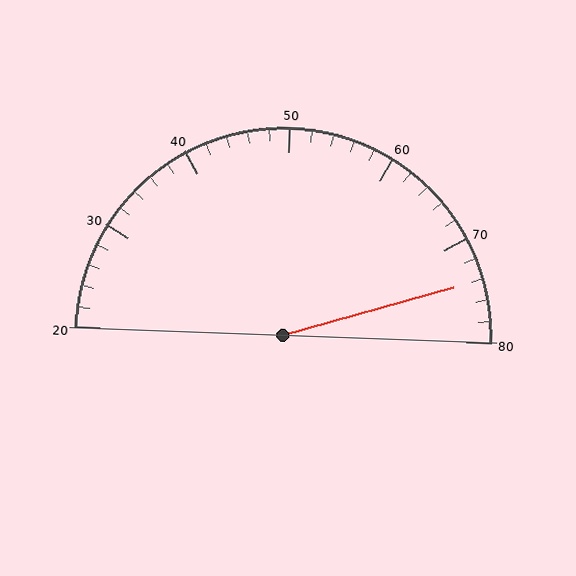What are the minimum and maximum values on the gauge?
The gauge ranges from 20 to 80.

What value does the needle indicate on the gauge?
The needle indicates approximately 74.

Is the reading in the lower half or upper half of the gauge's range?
The reading is in the upper half of the range (20 to 80).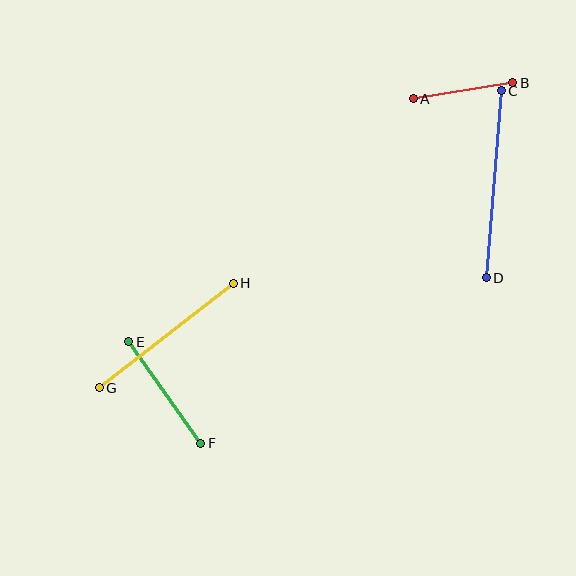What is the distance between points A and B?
The distance is approximately 101 pixels.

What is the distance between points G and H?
The distance is approximately 170 pixels.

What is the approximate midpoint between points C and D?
The midpoint is at approximately (494, 184) pixels.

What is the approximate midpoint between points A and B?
The midpoint is at approximately (463, 91) pixels.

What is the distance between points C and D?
The distance is approximately 188 pixels.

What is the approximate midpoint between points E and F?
The midpoint is at approximately (165, 392) pixels.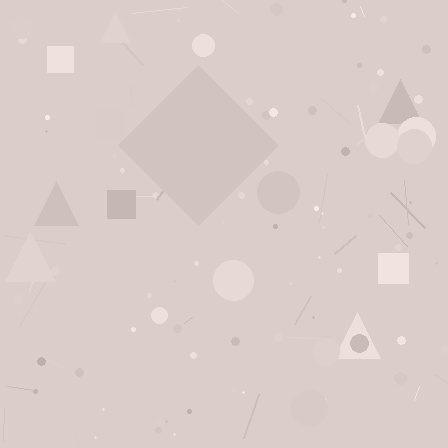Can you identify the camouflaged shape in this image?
The camouflaged shape is a diamond.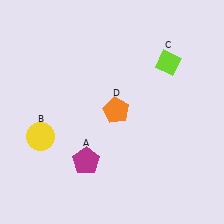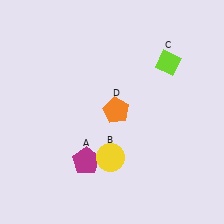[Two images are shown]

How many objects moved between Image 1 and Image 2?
1 object moved between the two images.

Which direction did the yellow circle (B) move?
The yellow circle (B) moved right.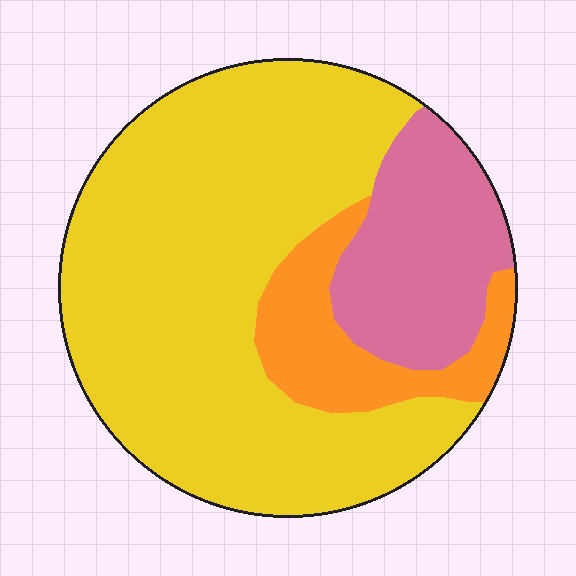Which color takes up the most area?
Yellow, at roughly 65%.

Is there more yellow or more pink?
Yellow.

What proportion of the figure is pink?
Pink covers about 20% of the figure.